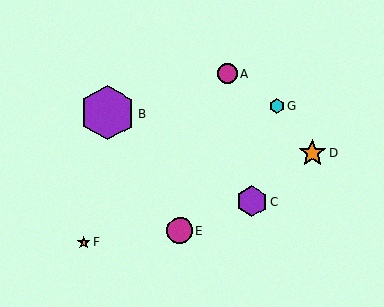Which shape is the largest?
The purple hexagon (labeled B) is the largest.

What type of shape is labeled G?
Shape G is a cyan hexagon.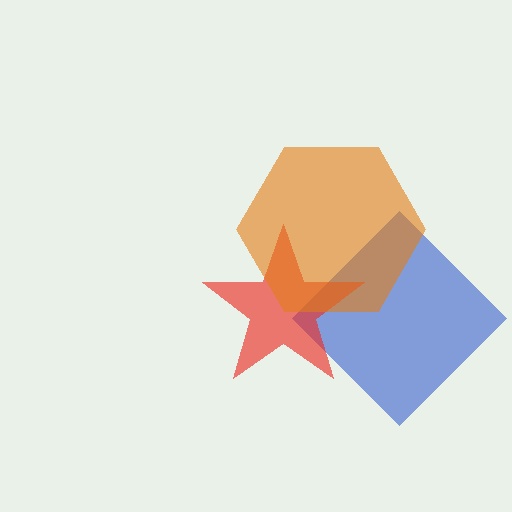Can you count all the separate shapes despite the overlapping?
Yes, there are 3 separate shapes.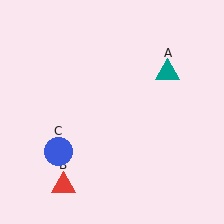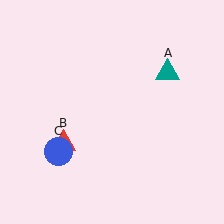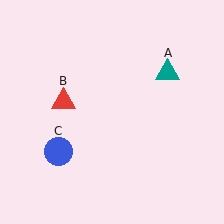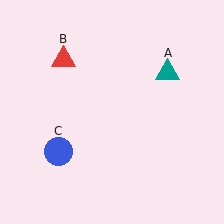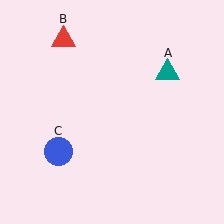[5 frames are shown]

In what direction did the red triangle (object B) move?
The red triangle (object B) moved up.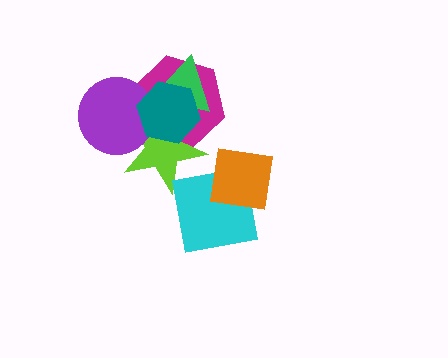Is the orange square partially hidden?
No, no other shape covers it.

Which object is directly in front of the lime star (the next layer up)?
The green triangle is directly in front of the lime star.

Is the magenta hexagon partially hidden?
Yes, it is partially covered by another shape.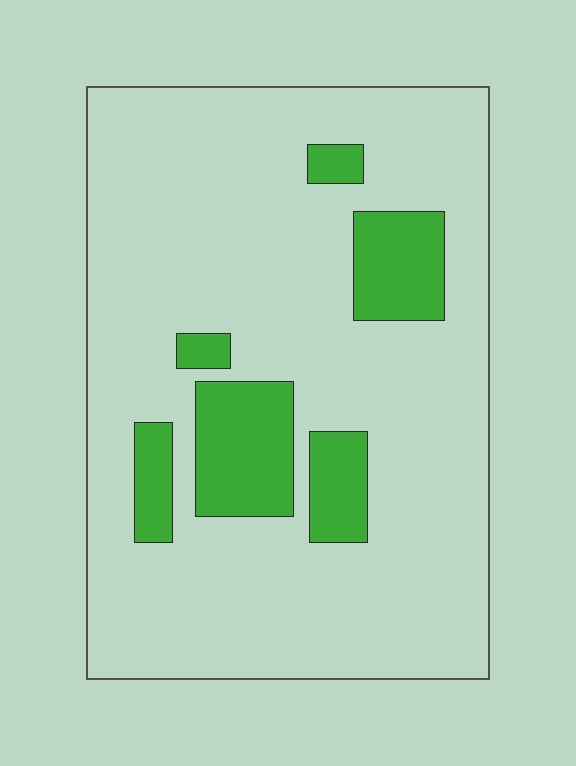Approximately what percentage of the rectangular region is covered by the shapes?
Approximately 15%.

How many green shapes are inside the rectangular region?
6.